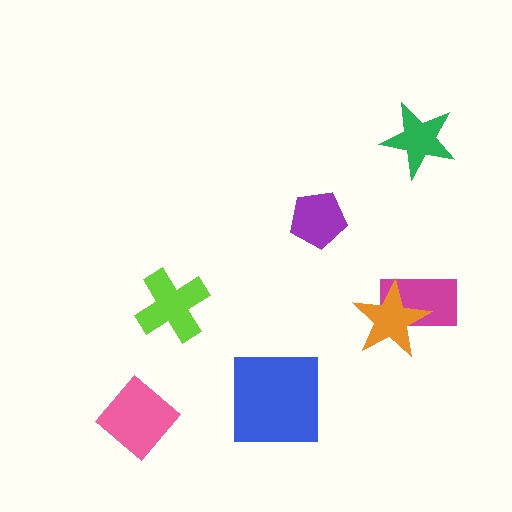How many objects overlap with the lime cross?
0 objects overlap with the lime cross.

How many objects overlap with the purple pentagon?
0 objects overlap with the purple pentagon.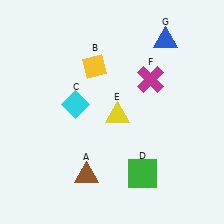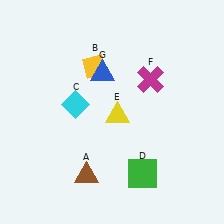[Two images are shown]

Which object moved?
The blue triangle (G) moved left.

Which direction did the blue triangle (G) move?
The blue triangle (G) moved left.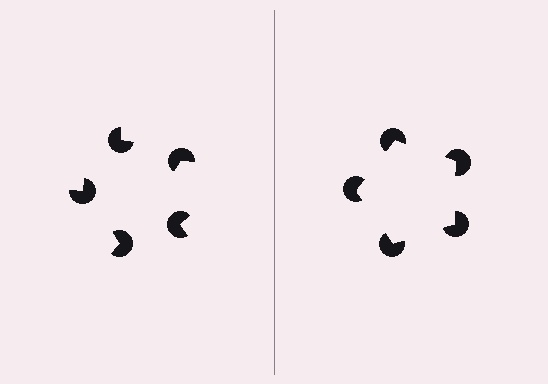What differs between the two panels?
The pac-man discs are positioned identically on both sides; only the wedge orientations differ. On the right they align to a pentagon; on the left they are misaligned.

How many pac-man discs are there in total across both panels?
10 — 5 on each side.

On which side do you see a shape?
An illusory pentagon appears on the right side. On the left side the wedge cuts are rotated, so no coherent shape forms.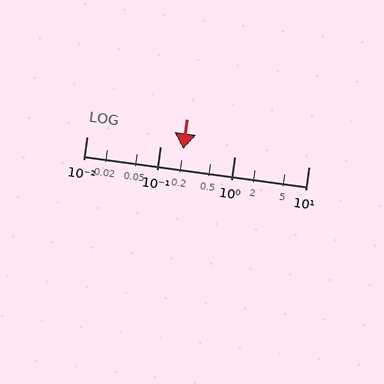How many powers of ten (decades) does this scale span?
The scale spans 3 decades, from 0.01 to 10.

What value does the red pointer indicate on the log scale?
The pointer indicates approximately 0.2.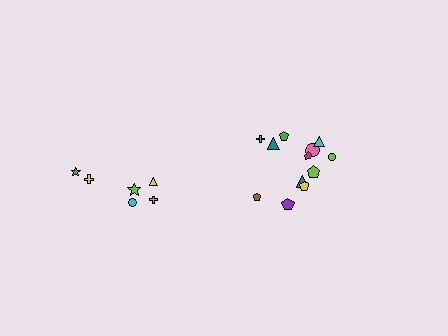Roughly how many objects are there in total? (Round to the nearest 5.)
Roughly 20 objects in total.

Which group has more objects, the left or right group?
The right group.